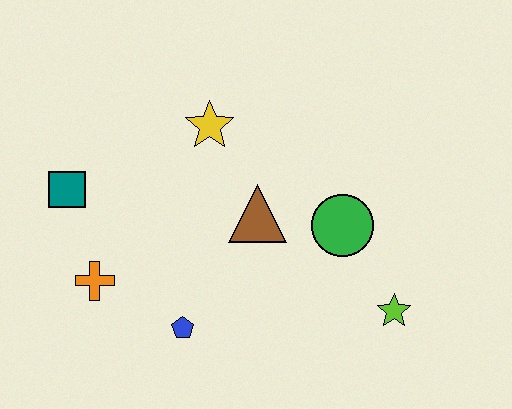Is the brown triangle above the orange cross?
Yes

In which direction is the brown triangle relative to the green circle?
The brown triangle is to the left of the green circle.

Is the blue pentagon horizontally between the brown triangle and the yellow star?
No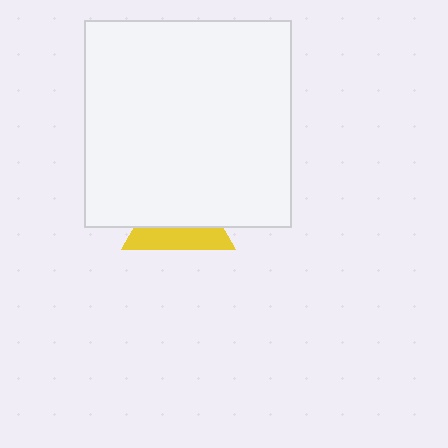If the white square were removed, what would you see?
You would see the complete yellow triangle.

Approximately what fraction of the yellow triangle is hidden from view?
Roughly 61% of the yellow triangle is hidden behind the white square.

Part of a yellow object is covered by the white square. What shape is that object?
It is a triangle.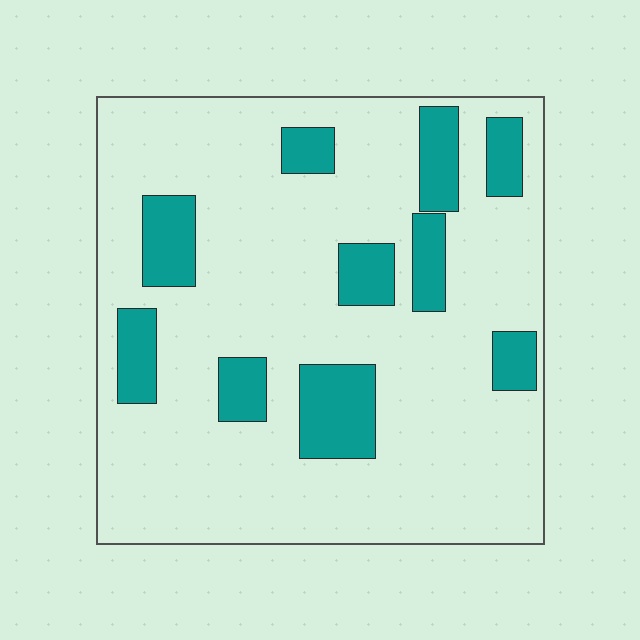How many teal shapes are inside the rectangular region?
10.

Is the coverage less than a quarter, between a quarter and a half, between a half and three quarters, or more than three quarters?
Less than a quarter.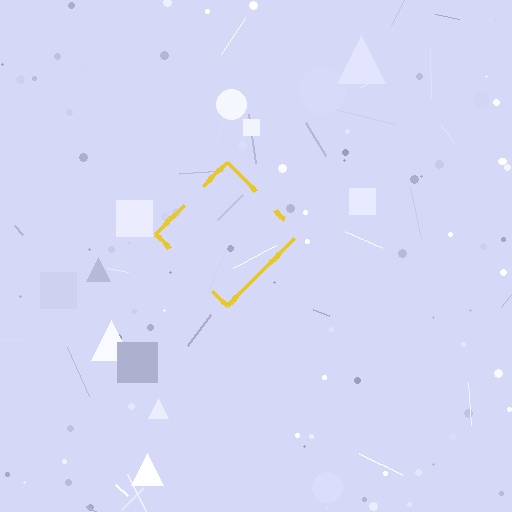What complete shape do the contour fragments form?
The contour fragments form a diamond.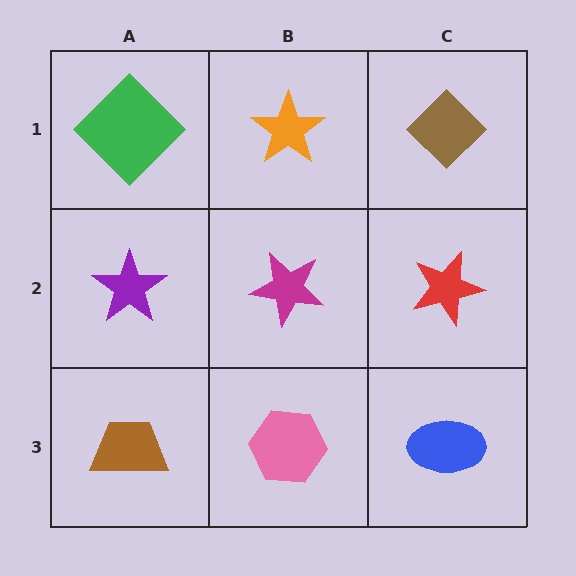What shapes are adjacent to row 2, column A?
A green diamond (row 1, column A), a brown trapezoid (row 3, column A), a magenta star (row 2, column B).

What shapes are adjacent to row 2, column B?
An orange star (row 1, column B), a pink hexagon (row 3, column B), a purple star (row 2, column A), a red star (row 2, column C).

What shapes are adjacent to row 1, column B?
A magenta star (row 2, column B), a green diamond (row 1, column A), a brown diamond (row 1, column C).